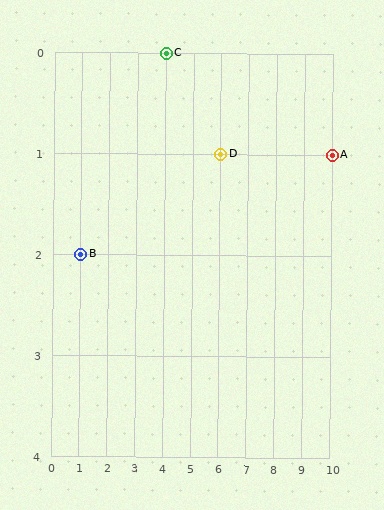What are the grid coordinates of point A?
Point A is at grid coordinates (10, 1).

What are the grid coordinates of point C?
Point C is at grid coordinates (4, 0).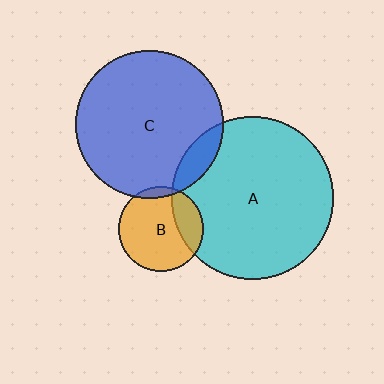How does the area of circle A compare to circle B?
Approximately 3.7 times.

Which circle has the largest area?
Circle A (cyan).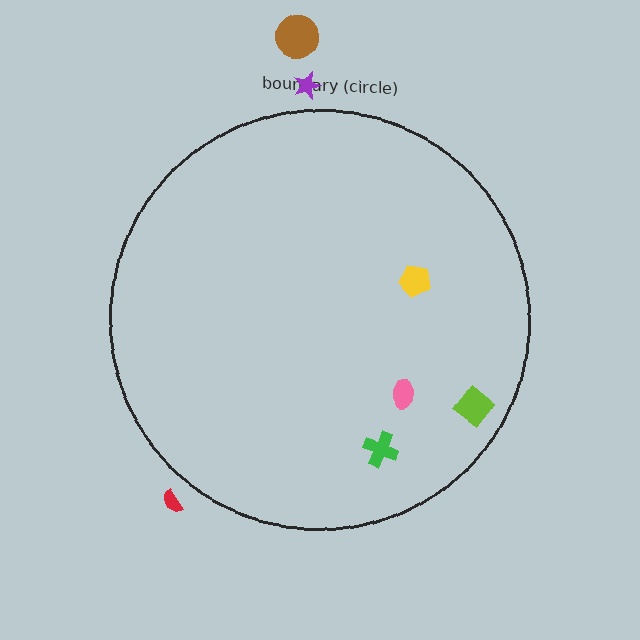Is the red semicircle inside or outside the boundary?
Outside.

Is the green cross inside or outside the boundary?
Inside.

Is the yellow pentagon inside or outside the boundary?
Inside.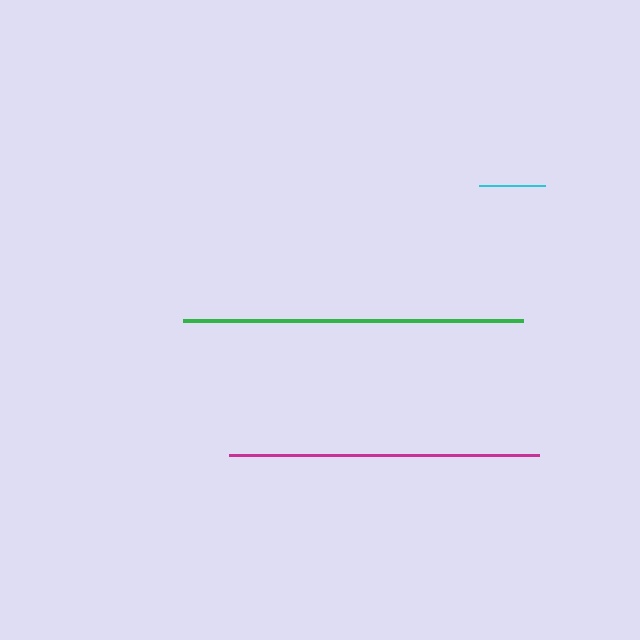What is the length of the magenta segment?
The magenta segment is approximately 311 pixels long.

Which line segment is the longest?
The green line is the longest at approximately 341 pixels.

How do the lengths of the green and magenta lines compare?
The green and magenta lines are approximately the same length.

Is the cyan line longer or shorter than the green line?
The green line is longer than the cyan line.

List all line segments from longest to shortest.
From longest to shortest: green, magenta, cyan.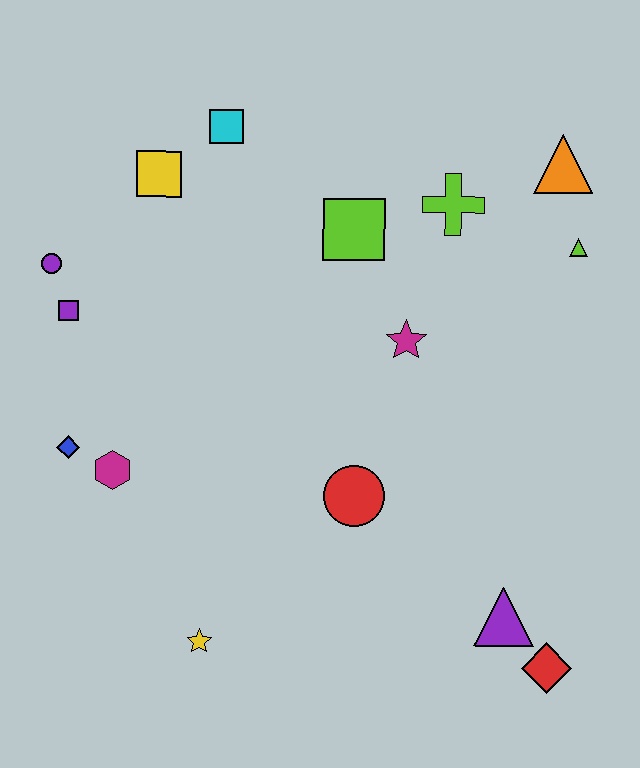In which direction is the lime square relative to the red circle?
The lime square is above the red circle.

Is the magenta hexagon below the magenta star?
Yes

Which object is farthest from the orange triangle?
The yellow star is farthest from the orange triangle.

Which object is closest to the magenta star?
The lime square is closest to the magenta star.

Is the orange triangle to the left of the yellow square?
No